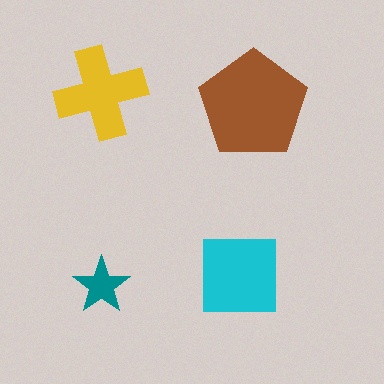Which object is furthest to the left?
The yellow cross is leftmost.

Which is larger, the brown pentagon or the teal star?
The brown pentagon.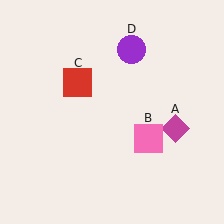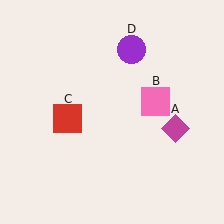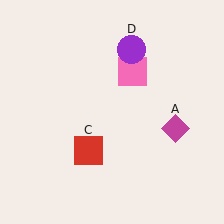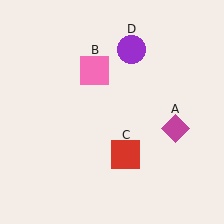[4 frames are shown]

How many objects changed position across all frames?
2 objects changed position: pink square (object B), red square (object C).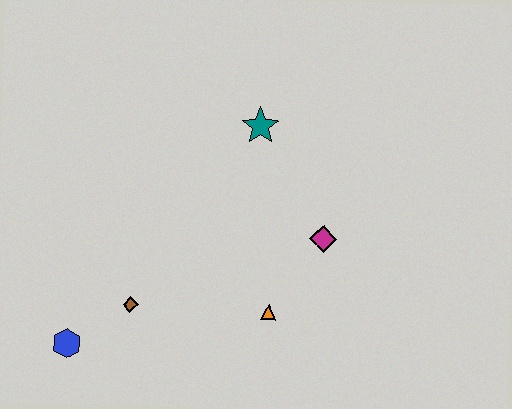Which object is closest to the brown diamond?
The blue hexagon is closest to the brown diamond.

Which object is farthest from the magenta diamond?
The blue hexagon is farthest from the magenta diamond.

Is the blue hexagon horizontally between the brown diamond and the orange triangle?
No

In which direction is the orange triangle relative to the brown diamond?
The orange triangle is to the right of the brown diamond.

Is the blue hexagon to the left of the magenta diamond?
Yes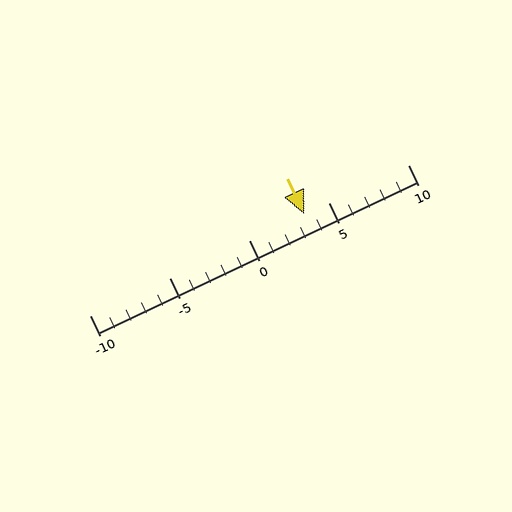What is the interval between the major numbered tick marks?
The major tick marks are spaced 5 units apart.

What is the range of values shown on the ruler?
The ruler shows values from -10 to 10.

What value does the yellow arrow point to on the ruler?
The yellow arrow points to approximately 4.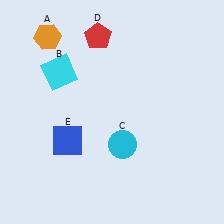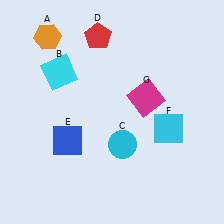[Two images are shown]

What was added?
A cyan square (F), a magenta square (G) were added in Image 2.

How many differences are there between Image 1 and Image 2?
There are 2 differences between the two images.